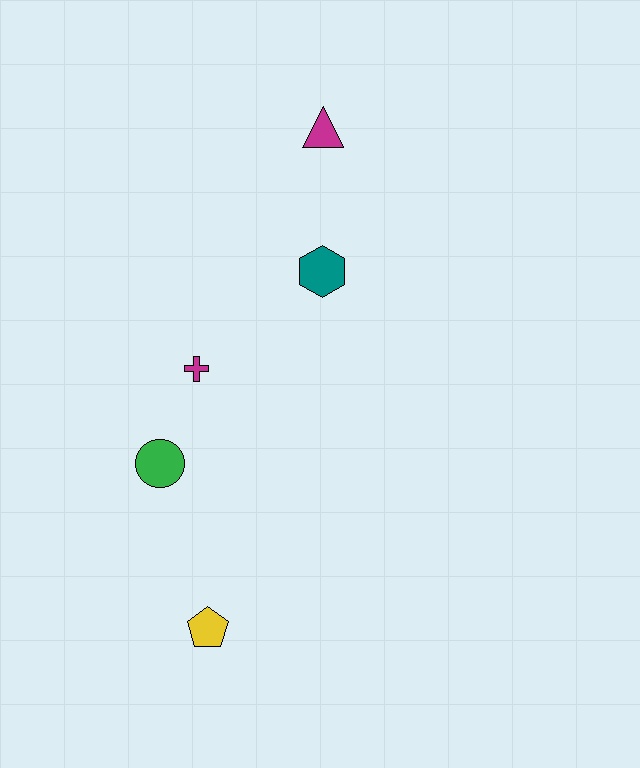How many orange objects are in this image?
There are no orange objects.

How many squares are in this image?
There are no squares.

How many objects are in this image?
There are 5 objects.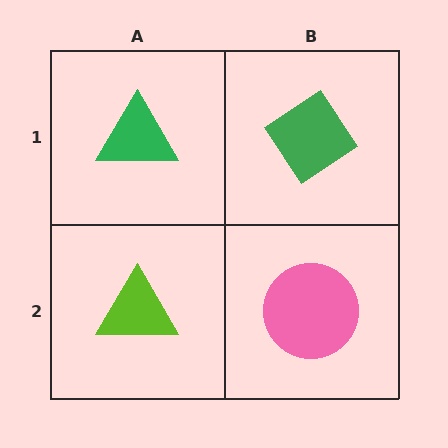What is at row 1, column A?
A green triangle.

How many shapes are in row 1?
2 shapes.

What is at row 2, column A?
A lime triangle.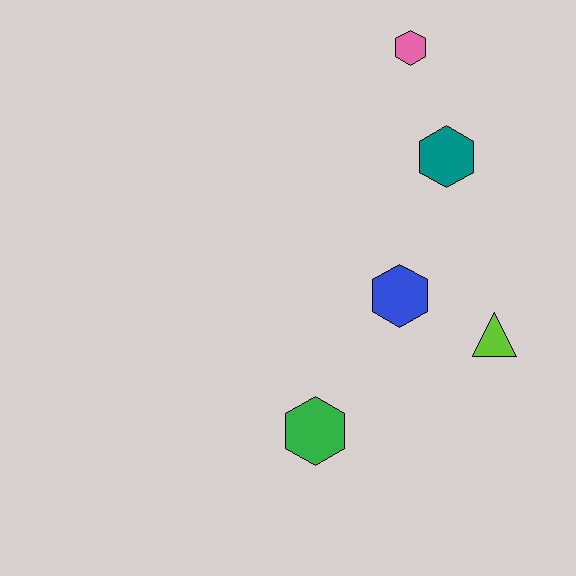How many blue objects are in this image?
There is 1 blue object.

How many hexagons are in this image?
There are 4 hexagons.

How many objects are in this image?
There are 5 objects.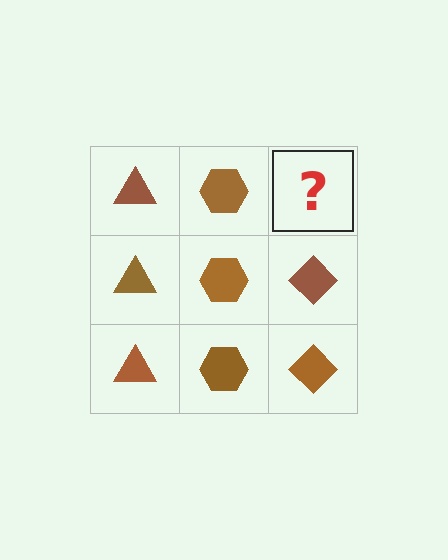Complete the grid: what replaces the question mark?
The question mark should be replaced with a brown diamond.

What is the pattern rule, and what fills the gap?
The rule is that each column has a consistent shape. The gap should be filled with a brown diamond.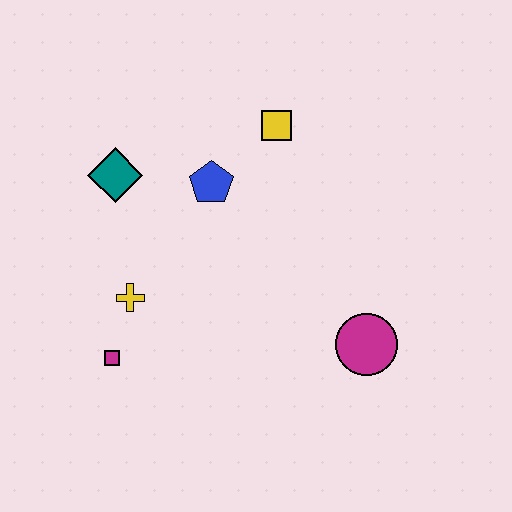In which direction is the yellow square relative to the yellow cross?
The yellow square is above the yellow cross.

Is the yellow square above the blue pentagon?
Yes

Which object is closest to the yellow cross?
The magenta square is closest to the yellow cross.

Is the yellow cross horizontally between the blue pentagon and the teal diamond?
Yes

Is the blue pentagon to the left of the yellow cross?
No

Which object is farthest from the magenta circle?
The teal diamond is farthest from the magenta circle.